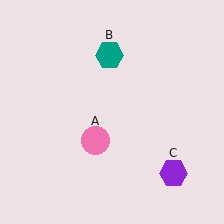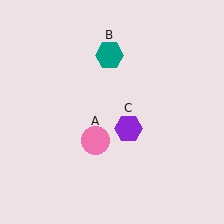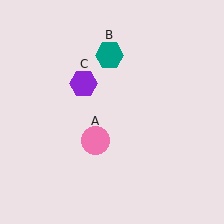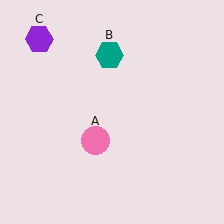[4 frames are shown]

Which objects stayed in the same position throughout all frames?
Pink circle (object A) and teal hexagon (object B) remained stationary.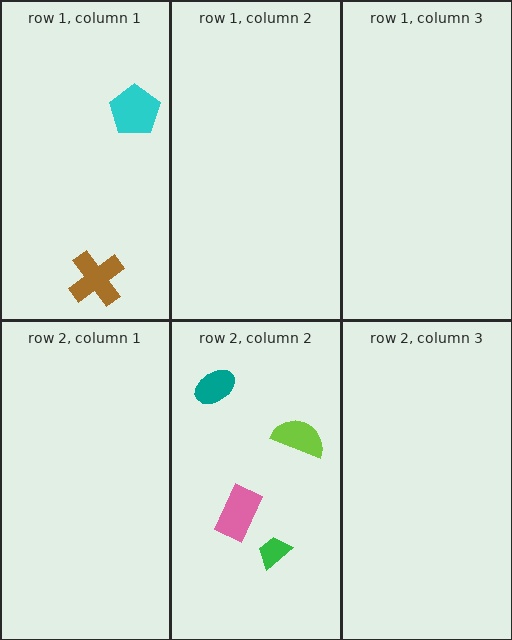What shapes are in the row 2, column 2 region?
The green trapezoid, the teal ellipse, the pink rectangle, the lime semicircle.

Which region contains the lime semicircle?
The row 2, column 2 region.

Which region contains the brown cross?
The row 1, column 1 region.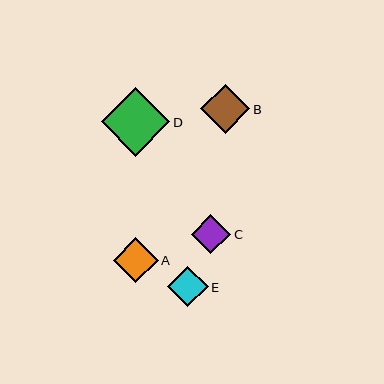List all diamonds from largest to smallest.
From largest to smallest: D, B, A, E, C.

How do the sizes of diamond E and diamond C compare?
Diamond E and diamond C are approximately the same size.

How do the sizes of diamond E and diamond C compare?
Diamond E and diamond C are approximately the same size.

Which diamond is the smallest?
Diamond C is the smallest with a size of approximately 39 pixels.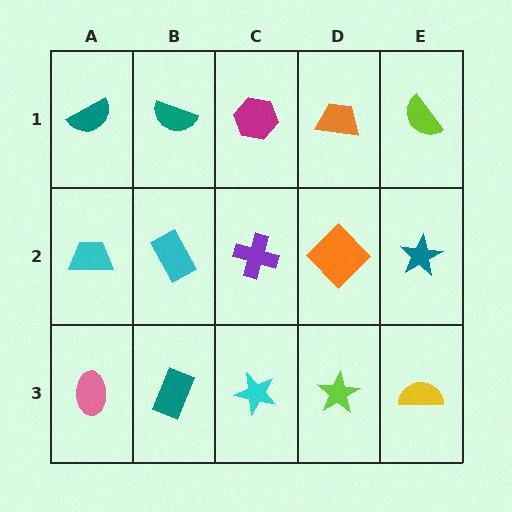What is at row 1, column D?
An orange trapezoid.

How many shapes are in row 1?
5 shapes.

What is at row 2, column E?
A teal star.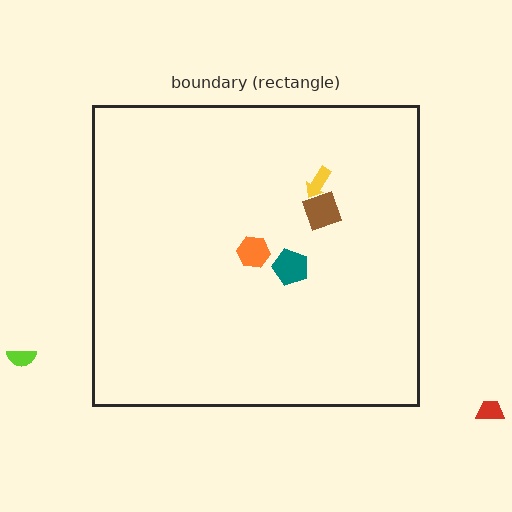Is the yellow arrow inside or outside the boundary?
Inside.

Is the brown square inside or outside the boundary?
Inside.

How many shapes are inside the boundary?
4 inside, 2 outside.